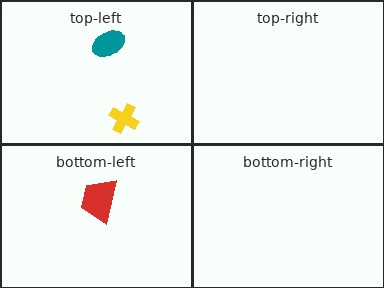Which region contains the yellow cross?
The top-left region.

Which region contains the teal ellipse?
The top-left region.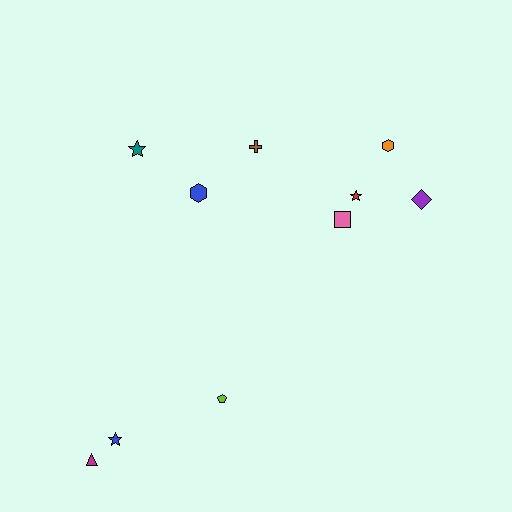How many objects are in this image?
There are 10 objects.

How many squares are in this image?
There is 1 square.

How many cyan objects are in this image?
There are no cyan objects.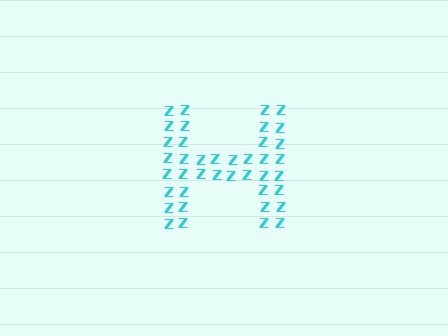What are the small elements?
The small elements are letter Z's.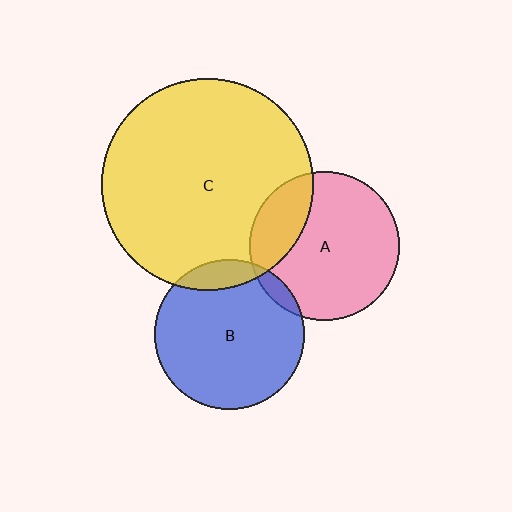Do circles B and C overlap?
Yes.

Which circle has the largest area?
Circle C (yellow).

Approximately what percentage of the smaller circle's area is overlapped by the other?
Approximately 10%.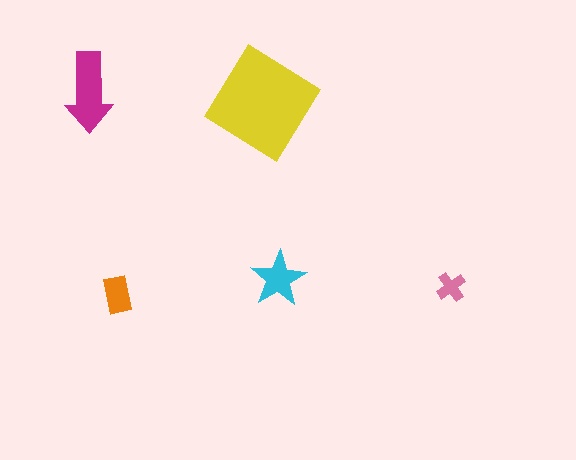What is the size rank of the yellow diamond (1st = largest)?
1st.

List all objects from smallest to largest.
The pink cross, the orange rectangle, the cyan star, the magenta arrow, the yellow diamond.